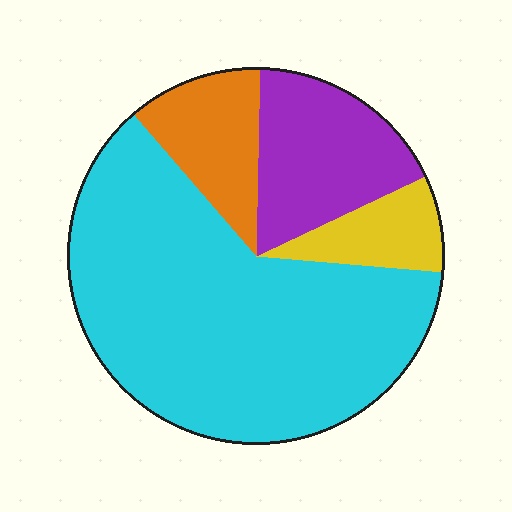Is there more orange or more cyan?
Cyan.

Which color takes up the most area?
Cyan, at roughly 60%.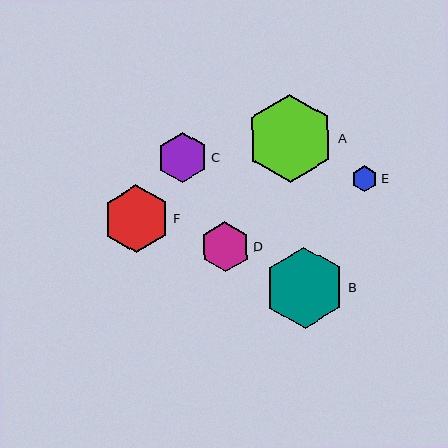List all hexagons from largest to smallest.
From largest to smallest: A, B, F, D, C, E.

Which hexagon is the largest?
Hexagon A is the largest with a size of approximately 88 pixels.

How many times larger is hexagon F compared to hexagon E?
Hexagon F is approximately 2.6 times the size of hexagon E.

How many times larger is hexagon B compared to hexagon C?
Hexagon B is approximately 1.6 times the size of hexagon C.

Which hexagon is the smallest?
Hexagon E is the smallest with a size of approximately 26 pixels.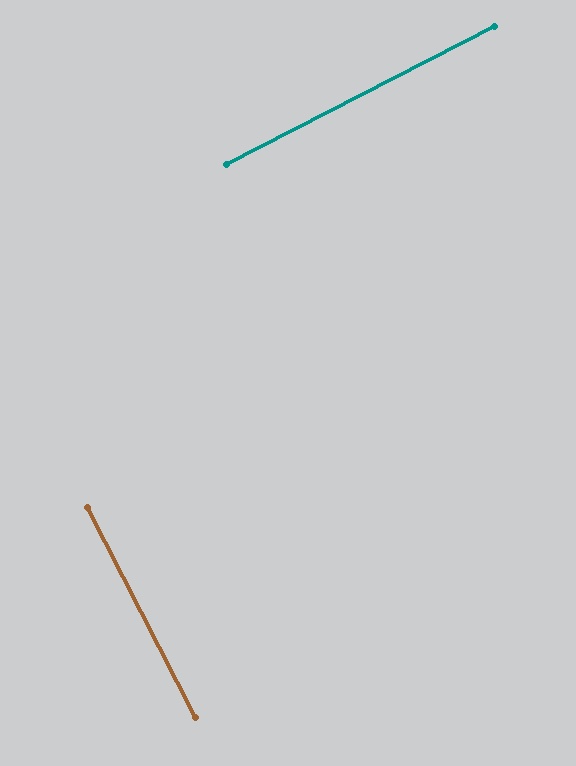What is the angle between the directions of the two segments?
Approximately 90 degrees.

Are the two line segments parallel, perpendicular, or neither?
Perpendicular — they meet at approximately 90°.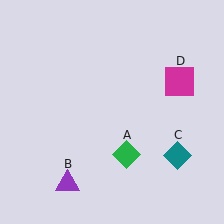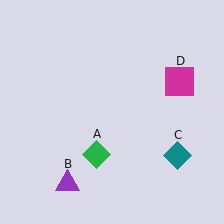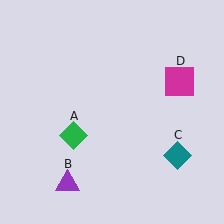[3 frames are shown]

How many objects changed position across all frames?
1 object changed position: green diamond (object A).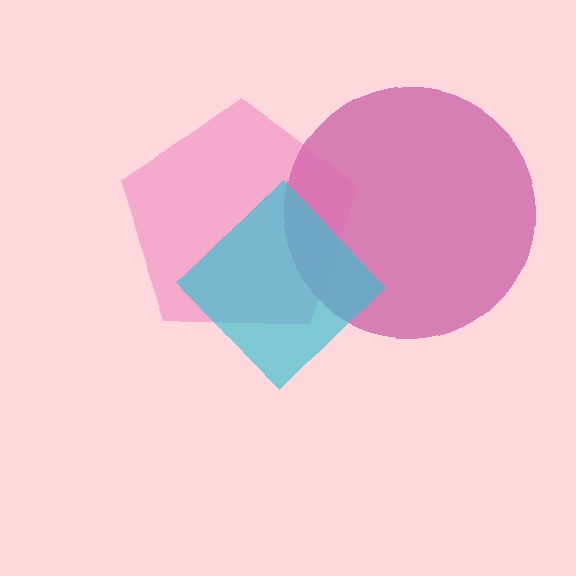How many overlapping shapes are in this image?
There are 3 overlapping shapes in the image.